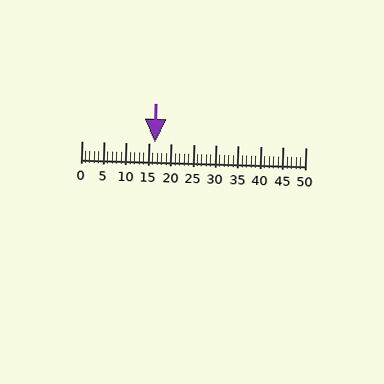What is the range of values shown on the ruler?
The ruler shows values from 0 to 50.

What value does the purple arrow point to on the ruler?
The purple arrow points to approximately 16.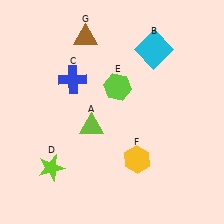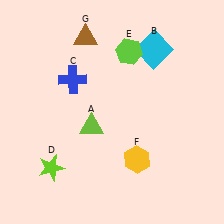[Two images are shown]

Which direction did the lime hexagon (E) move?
The lime hexagon (E) moved up.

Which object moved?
The lime hexagon (E) moved up.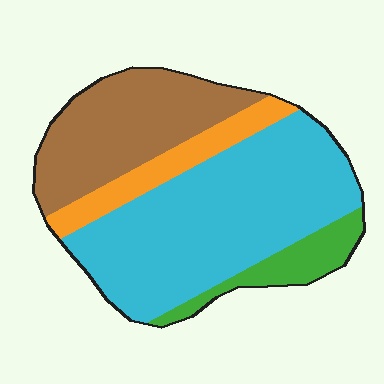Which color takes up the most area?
Cyan, at roughly 50%.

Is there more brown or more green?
Brown.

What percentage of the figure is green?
Green takes up about one tenth (1/10) of the figure.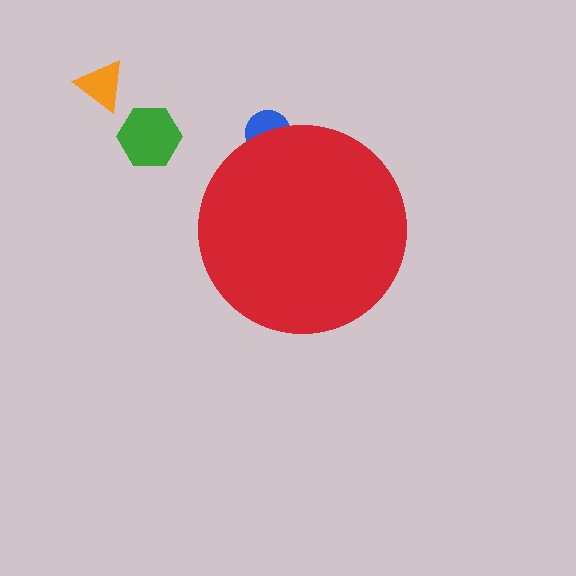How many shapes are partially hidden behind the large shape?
1 shape is partially hidden.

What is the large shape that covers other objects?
A red circle.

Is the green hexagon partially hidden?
No, the green hexagon is fully visible.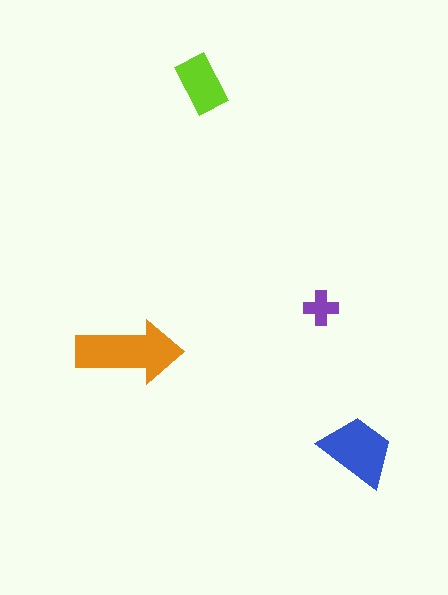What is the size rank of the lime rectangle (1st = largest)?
3rd.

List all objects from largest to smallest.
The orange arrow, the blue trapezoid, the lime rectangle, the purple cross.